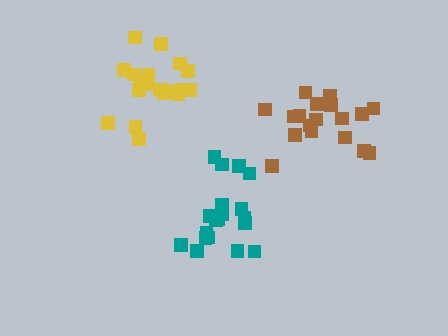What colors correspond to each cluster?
The clusters are colored: brown, teal, yellow.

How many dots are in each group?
Group 1: 18 dots, Group 2: 19 dots, Group 3: 19 dots (56 total).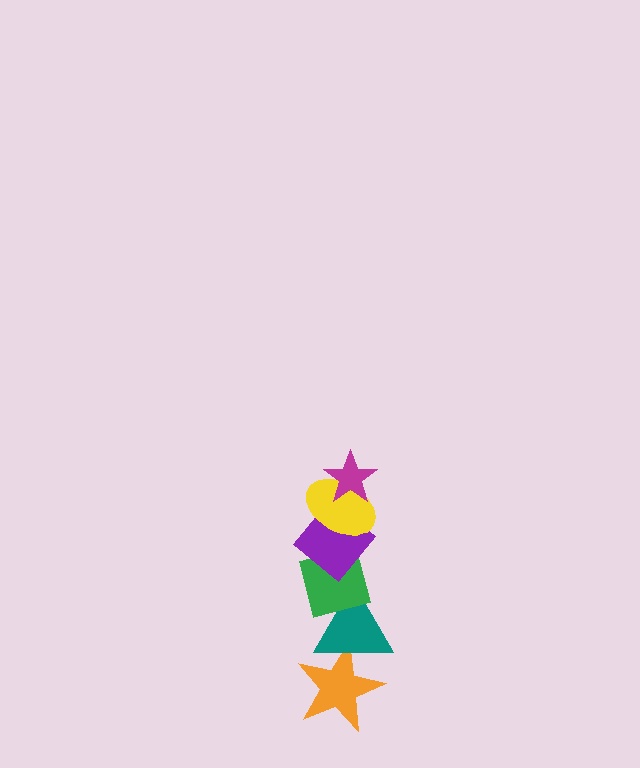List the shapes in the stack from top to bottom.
From top to bottom: the magenta star, the yellow ellipse, the purple diamond, the green square, the teal triangle, the orange star.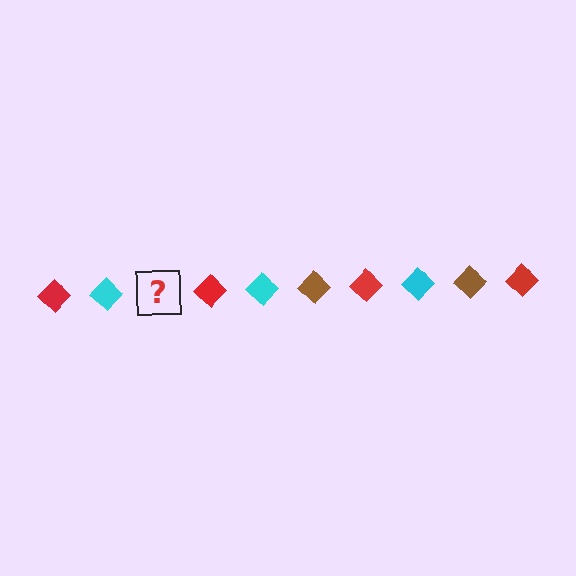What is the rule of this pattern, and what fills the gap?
The rule is that the pattern cycles through red, cyan, brown diamonds. The gap should be filled with a brown diamond.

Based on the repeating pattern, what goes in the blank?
The blank should be a brown diamond.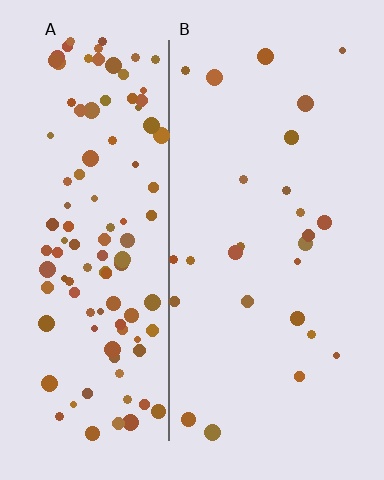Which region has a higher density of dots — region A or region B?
A (the left).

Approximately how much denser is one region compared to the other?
Approximately 4.4× — region A over region B.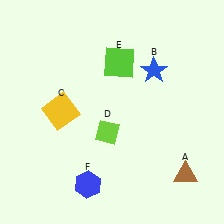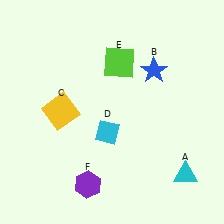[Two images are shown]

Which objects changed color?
A changed from brown to cyan. D changed from lime to cyan. F changed from blue to purple.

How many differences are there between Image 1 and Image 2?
There are 3 differences between the two images.